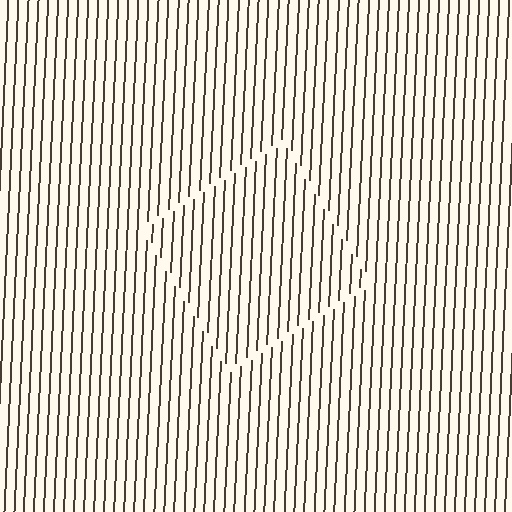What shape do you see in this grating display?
An illusory square. The interior of the shape contains the same grating, shifted by half a period — the contour is defined by the phase discontinuity where line-ends from the inner and outer gratings abut.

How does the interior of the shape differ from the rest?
The interior of the shape contains the same grating, shifted by half a period — the contour is defined by the phase discontinuity where line-ends from the inner and outer gratings abut.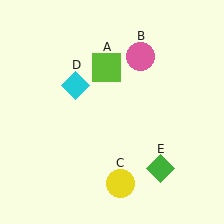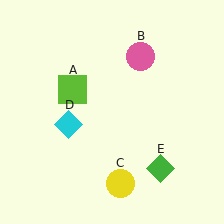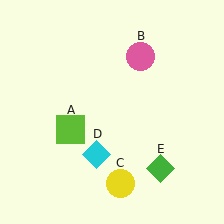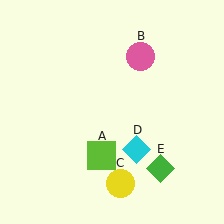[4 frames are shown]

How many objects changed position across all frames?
2 objects changed position: lime square (object A), cyan diamond (object D).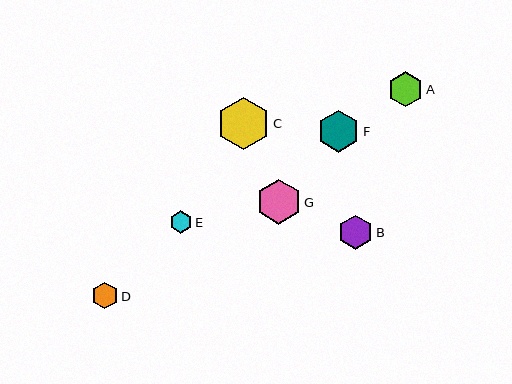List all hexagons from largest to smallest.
From largest to smallest: C, G, F, A, B, D, E.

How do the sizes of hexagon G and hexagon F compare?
Hexagon G and hexagon F are approximately the same size.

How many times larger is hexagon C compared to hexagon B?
Hexagon C is approximately 1.5 times the size of hexagon B.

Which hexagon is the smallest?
Hexagon E is the smallest with a size of approximately 23 pixels.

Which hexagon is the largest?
Hexagon C is the largest with a size of approximately 52 pixels.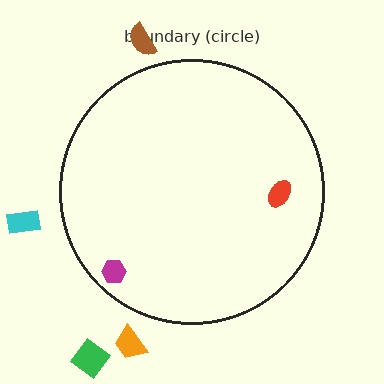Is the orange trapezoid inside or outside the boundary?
Outside.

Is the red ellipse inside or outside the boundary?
Inside.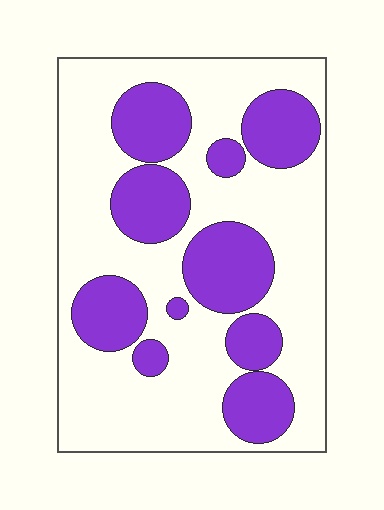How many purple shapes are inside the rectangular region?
10.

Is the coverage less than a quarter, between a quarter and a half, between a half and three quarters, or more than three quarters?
Between a quarter and a half.